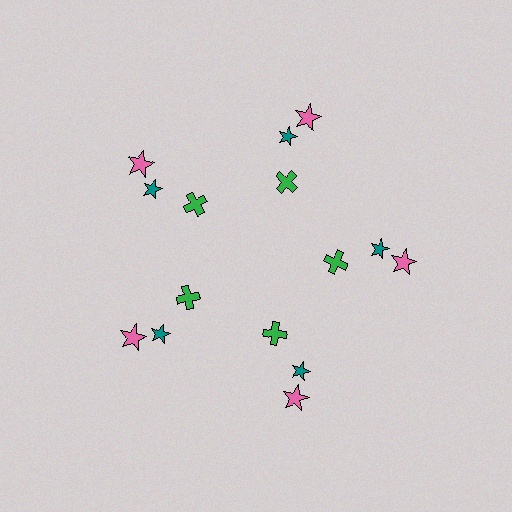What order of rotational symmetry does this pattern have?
This pattern has 5-fold rotational symmetry.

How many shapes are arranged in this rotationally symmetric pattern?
There are 15 shapes, arranged in 5 groups of 3.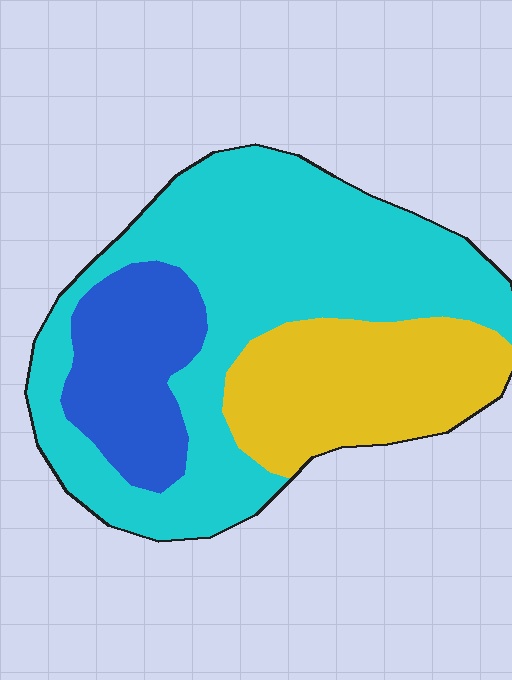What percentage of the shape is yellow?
Yellow takes up between a quarter and a half of the shape.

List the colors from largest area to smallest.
From largest to smallest: cyan, yellow, blue.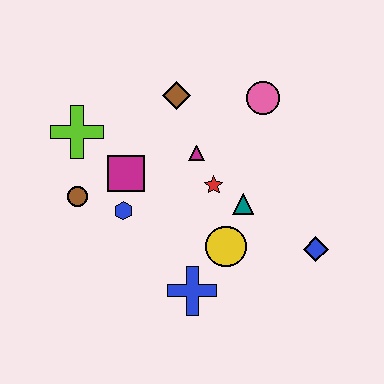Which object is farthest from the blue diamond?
The lime cross is farthest from the blue diamond.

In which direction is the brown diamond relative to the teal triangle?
The brown diamond is above the teal triangle.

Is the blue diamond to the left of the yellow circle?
No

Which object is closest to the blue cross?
The yellow circle is closest to the blue cross.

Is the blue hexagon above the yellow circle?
Yes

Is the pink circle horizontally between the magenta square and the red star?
No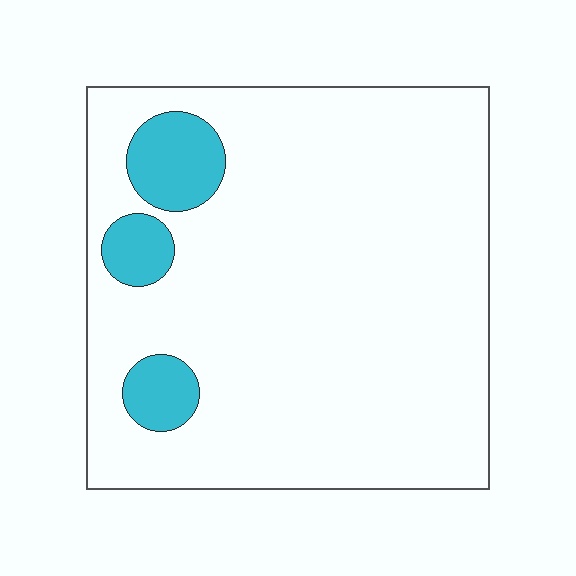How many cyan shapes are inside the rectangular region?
3.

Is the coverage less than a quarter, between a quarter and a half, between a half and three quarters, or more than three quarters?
Less than a quarter.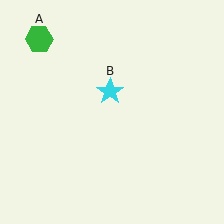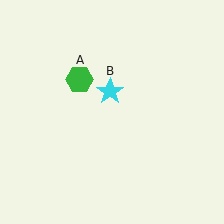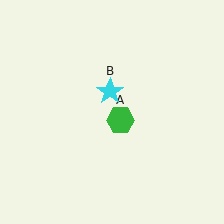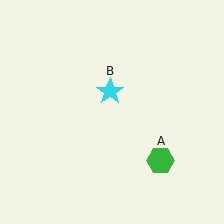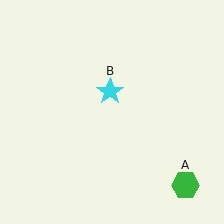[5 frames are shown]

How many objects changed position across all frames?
1 object changed position: green hexagon (object A).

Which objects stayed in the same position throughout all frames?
Cyan star (object B) remained stationary.